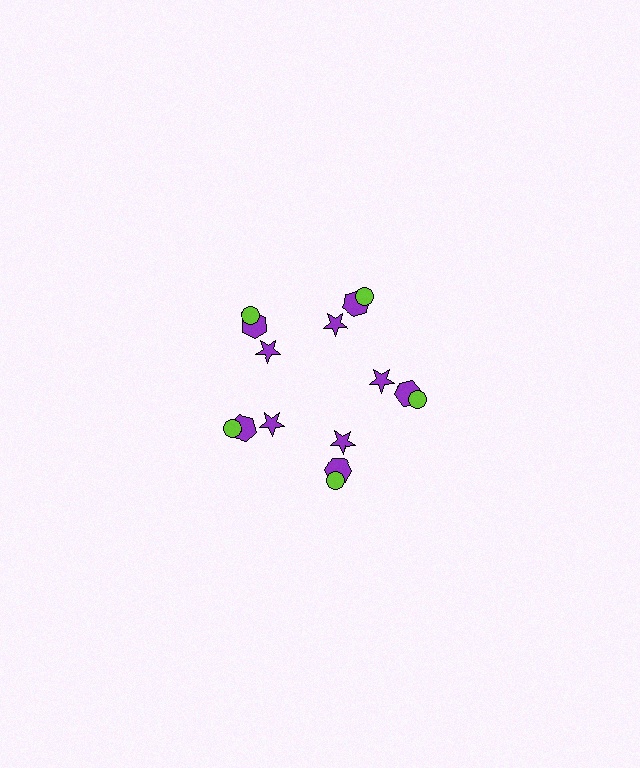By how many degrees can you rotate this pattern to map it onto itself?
The pattern maps onto itself every 72 degrees of rotation.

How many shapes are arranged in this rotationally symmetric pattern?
There are 15 shapes, arranged in 5 groups of 3.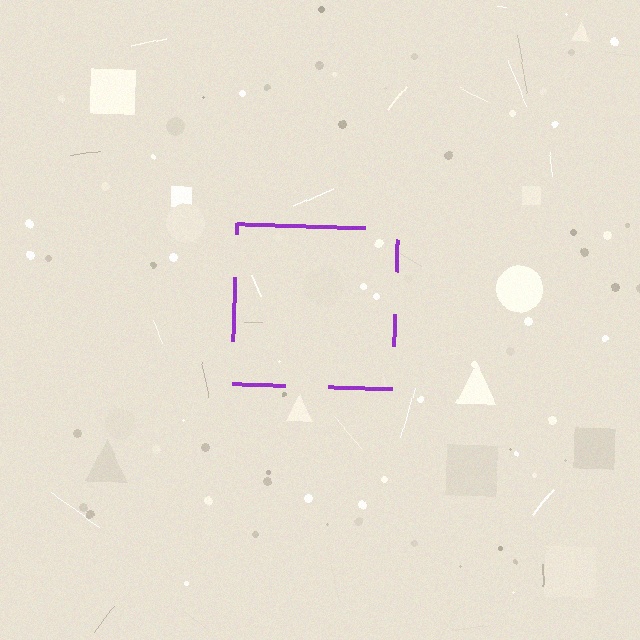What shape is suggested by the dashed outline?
The dashed outline suggests a square.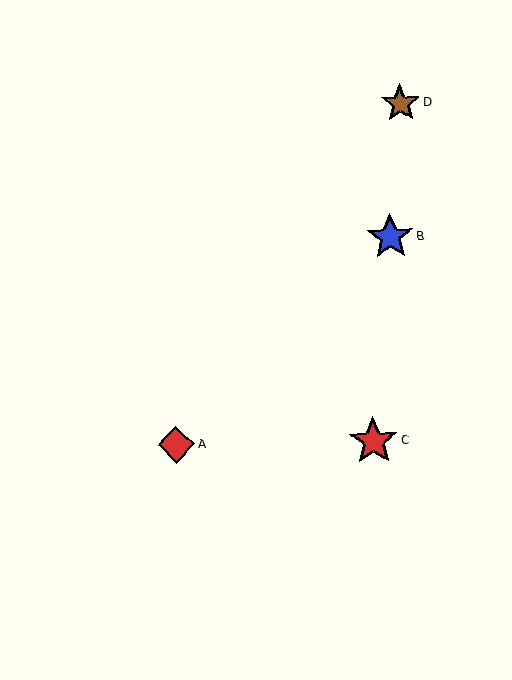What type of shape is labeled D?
Shape D is a brown star.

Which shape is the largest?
The red star (labeled C) is the largest.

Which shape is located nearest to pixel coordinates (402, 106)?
The brown star (labeled D) at (400, 103) is nearest to that location.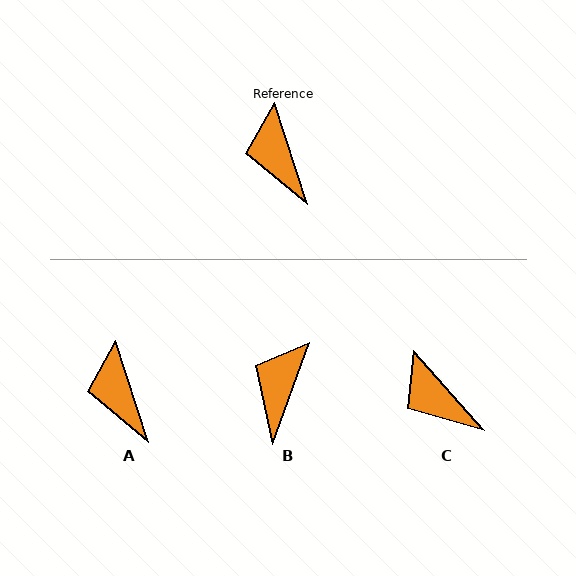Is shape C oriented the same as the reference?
No, it is off by about 23 degrees.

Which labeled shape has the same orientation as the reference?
A.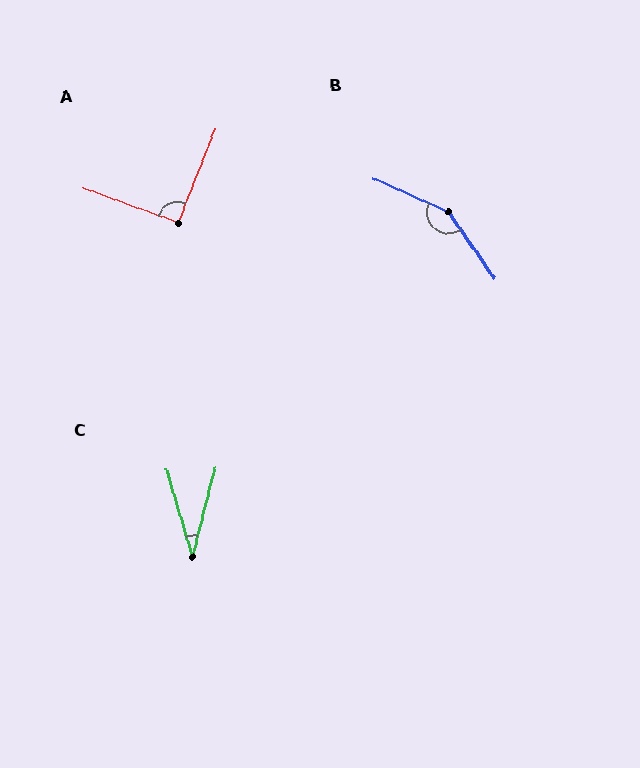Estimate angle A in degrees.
Approximately 92 degrees.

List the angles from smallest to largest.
C (31°), A (92°), B (149°).